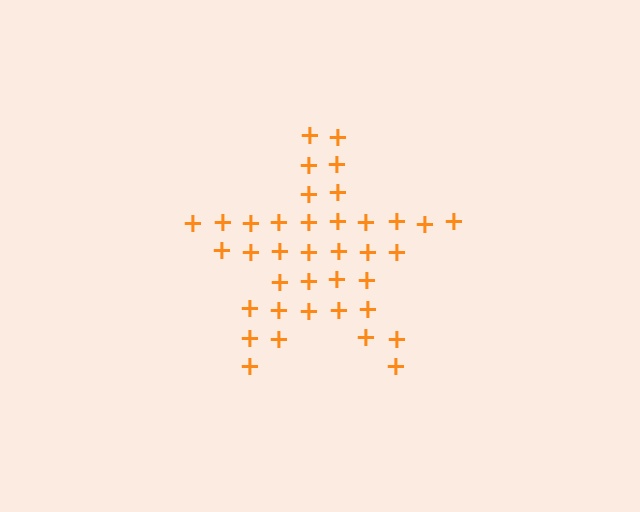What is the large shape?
The large shape is a star.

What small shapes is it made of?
It is made of small plus signs.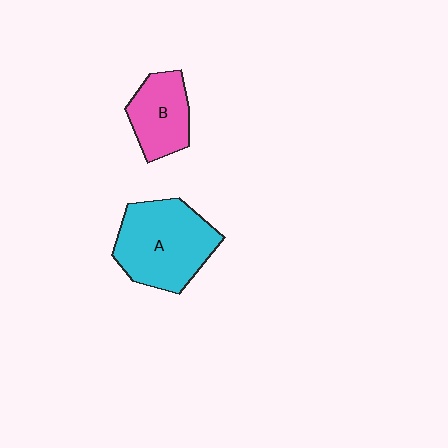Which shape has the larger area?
Shape A (cyan).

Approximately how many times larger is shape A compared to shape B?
Approximately 1.7 times.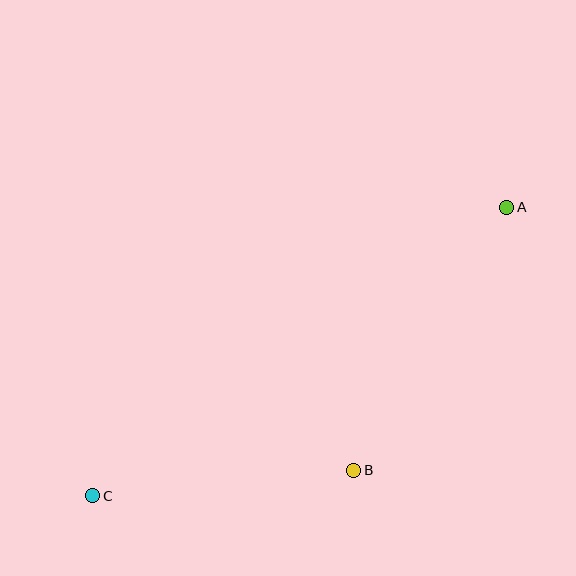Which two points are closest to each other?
Points B and C are closest to each other.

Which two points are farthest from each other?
Points A and C are farthest from each other.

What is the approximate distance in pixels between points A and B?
The distance between A and B is approximately 304 pixels.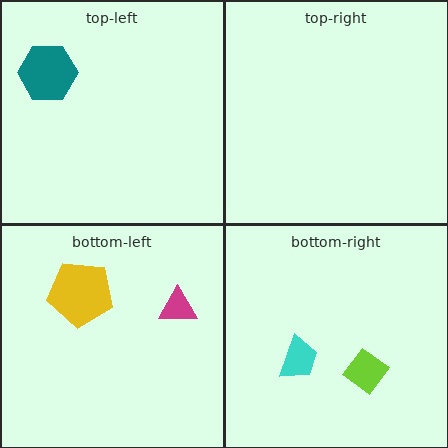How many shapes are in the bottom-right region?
2.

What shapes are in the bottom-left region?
The magenta triangle, the yellow pentagon.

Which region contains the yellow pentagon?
The bottom-left region.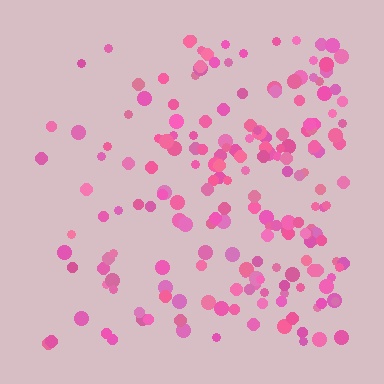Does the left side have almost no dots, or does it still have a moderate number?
Still a moderate number, just noticeably fewer than the right.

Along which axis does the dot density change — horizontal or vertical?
Horizontal.